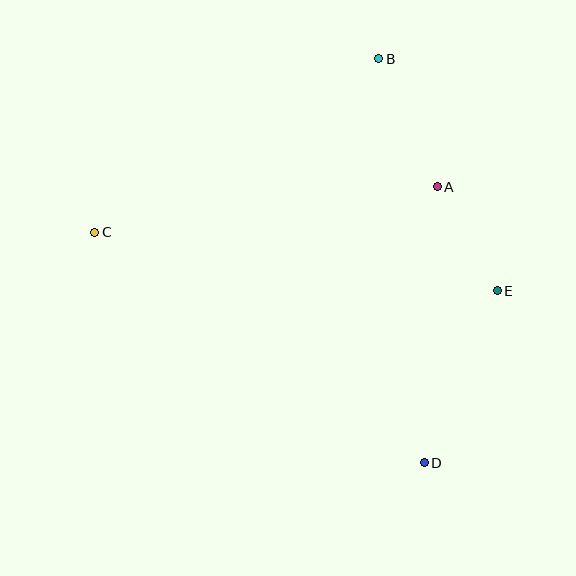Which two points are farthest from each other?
Points B and D are farthest from each other.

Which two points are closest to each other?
Points A and E are closest to each other.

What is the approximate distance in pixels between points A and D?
The distance between A and D is approximately 276 pixels.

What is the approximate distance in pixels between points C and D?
The distance between C and D is approximately 402 pixels.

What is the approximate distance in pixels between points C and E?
The distance between C and E is approximately 407 pixels.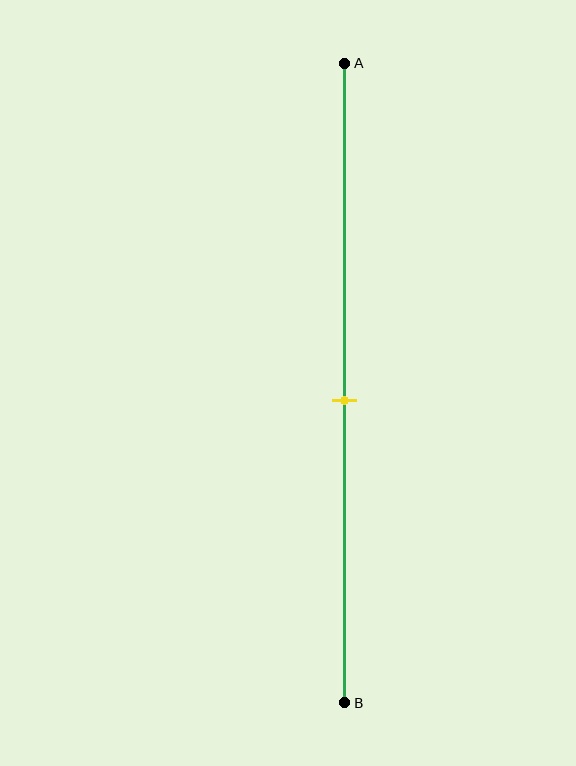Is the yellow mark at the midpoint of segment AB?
Yes, the mark is approximately at the midpoint.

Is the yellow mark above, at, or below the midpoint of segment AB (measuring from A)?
The yellow mark is approximately at the midpoint of segment AB.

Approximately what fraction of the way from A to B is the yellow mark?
The yellow mark is approximately 55% of the way from A to B.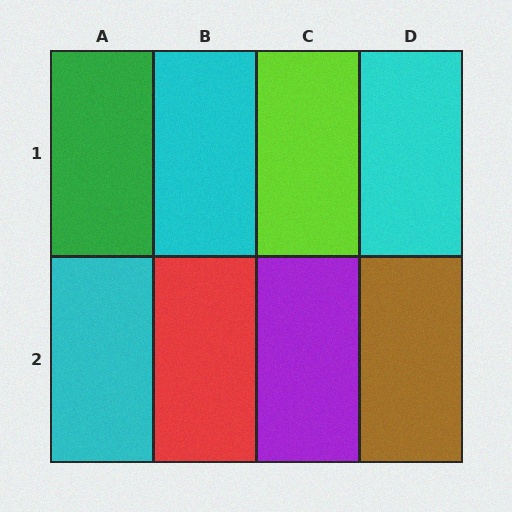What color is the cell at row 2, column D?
Brown.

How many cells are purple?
1 cell is purple.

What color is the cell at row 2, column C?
Purple.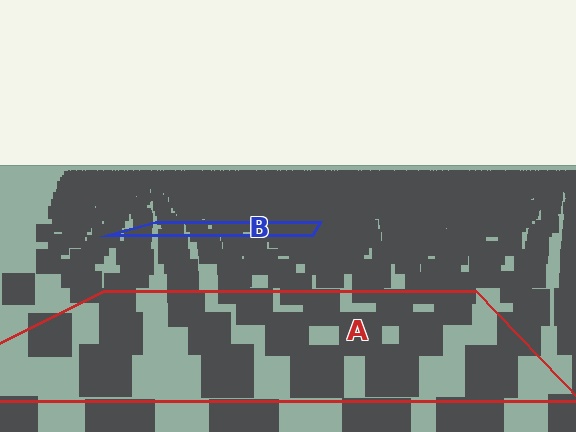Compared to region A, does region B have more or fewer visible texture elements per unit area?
Region B has more texture elements per unit area — they are packed more densely because it is farther away.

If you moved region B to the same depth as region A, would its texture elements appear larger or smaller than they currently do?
They would appear larger. At a closer depth, the same texture elements are projected at a bigger on-screen size.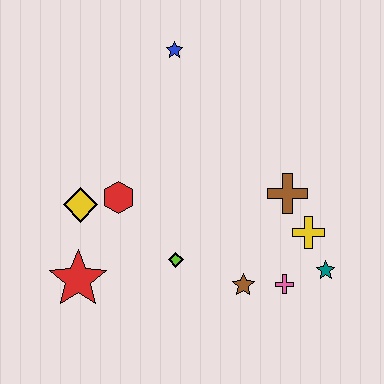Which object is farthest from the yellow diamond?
The teal star is farthest from the yellow diamond.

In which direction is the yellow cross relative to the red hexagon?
The yellow cross is to the right of the red hexagon.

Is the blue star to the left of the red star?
No